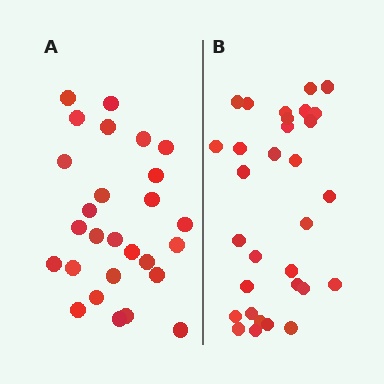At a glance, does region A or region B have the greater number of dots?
Region B (the right region) has more dots.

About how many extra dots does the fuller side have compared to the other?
Region B has about 4 more dots than region A.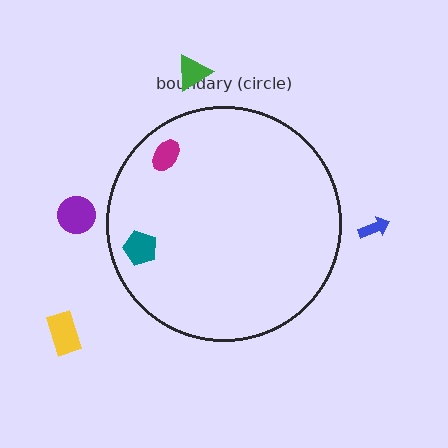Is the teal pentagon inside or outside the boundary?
Inside.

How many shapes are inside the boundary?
2 inside, 4 outside.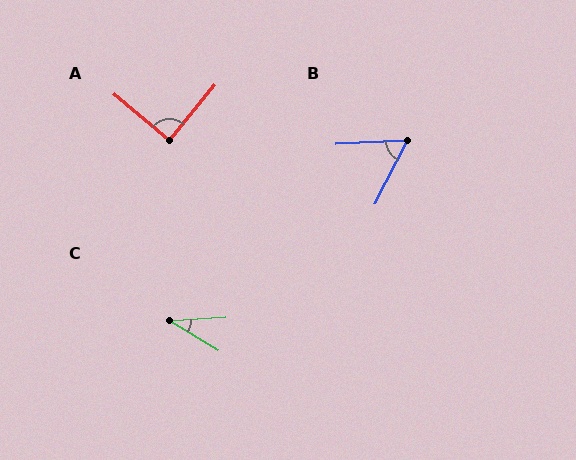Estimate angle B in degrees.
Approximately 61 degrees.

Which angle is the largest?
A, at approximately 89 degrees.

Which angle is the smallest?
C, at approximately 35 degrees.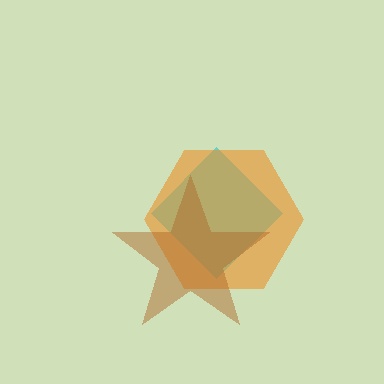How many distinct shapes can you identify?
There are 3 distinct shapes: a cyan diamond, an orange hexagon, a brown star.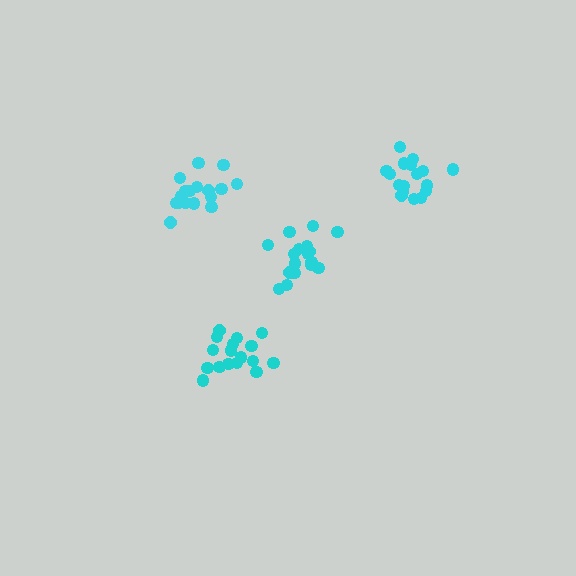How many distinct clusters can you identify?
There are 4 distinct clusters.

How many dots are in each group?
Group 1: 17 dots, Group 2: 18 dots, Group 3: 18 dots, Group 4: 17 dots (70 total).